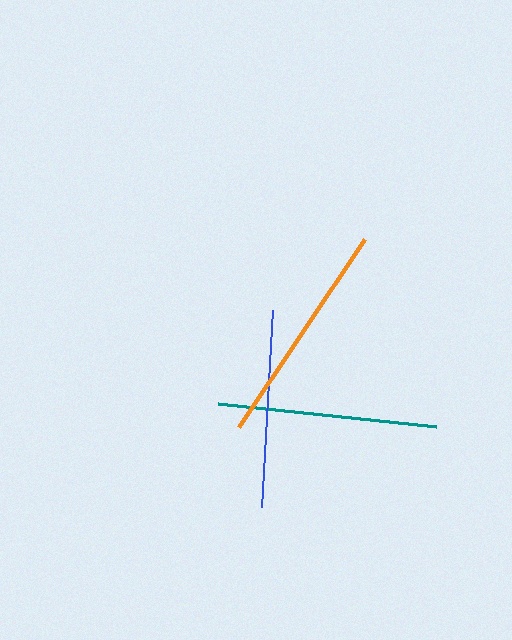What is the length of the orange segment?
The orange segment is approximately 226 pixels long.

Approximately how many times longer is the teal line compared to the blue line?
The teal line is approximately 1.1 times the length of the blue line.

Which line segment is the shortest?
The blue line is the shortest at approximately 197 pixels.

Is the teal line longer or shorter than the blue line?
The teal line is longer than the blue line.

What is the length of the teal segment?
The teal segment is approximately 219 pixels long.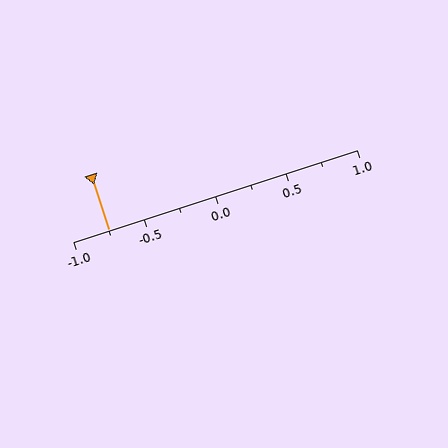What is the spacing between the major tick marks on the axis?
The major ticks are spaced 0.5 apart.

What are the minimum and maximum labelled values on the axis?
The axis runs from -1.0 to 1.0.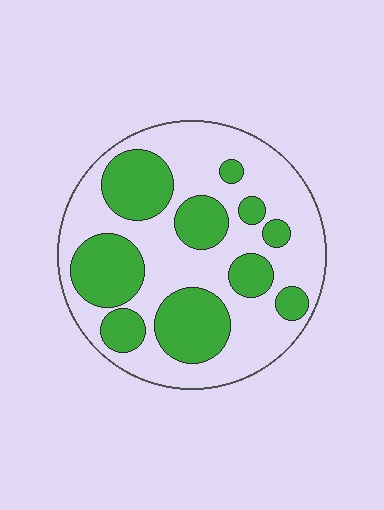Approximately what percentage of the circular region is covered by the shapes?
Approximately 40%.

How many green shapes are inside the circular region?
10.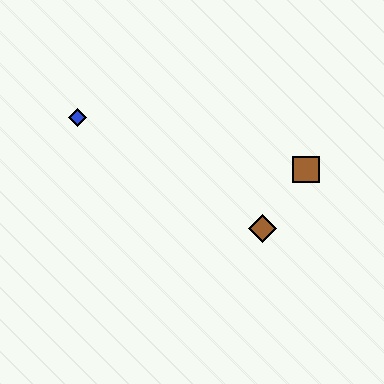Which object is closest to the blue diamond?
The brown diamond is closest to the blue diamond.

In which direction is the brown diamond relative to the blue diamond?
The brown diamond is to the right of the blue diamond.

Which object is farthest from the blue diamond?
The brown square is farthest from the blue diamond.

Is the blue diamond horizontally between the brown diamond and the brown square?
No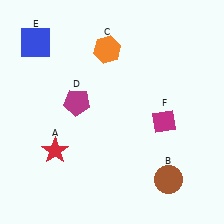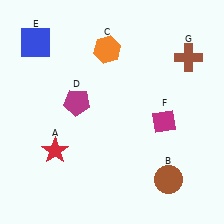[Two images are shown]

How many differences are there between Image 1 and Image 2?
There is 1 difference between the two images.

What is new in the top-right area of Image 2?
A brown cross (G) was added in the top-right area of Image 2.